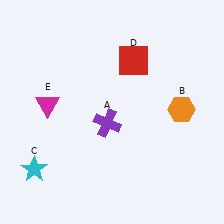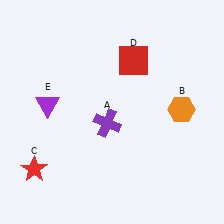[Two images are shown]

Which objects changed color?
C changed from cyan to red. E changed from magenta to purple.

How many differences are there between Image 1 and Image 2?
There are 2 differences between the two images.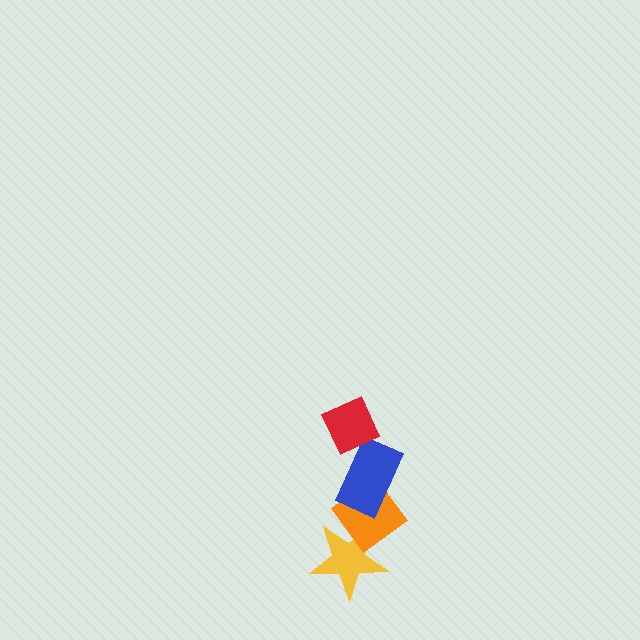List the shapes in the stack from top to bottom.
From top to bottom: the red diamond, the blue rectangle, the orange diamond, the yellow star.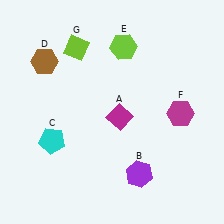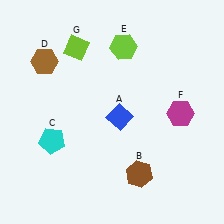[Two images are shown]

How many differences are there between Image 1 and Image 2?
There are 2 differences between the two images.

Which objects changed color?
A changed from magenta to blue. B changed from purple to brown.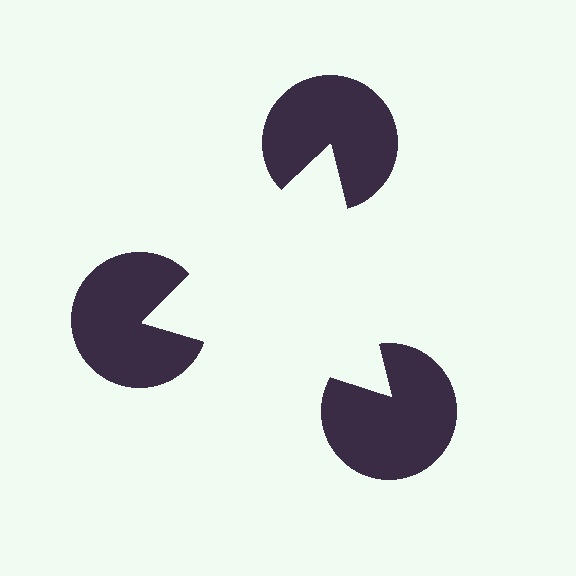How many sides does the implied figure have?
3 sides.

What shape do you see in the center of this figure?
An illusory triangle — its edges are inferred from the aligned wedge cuts in the pac-man discs, not physically drawn.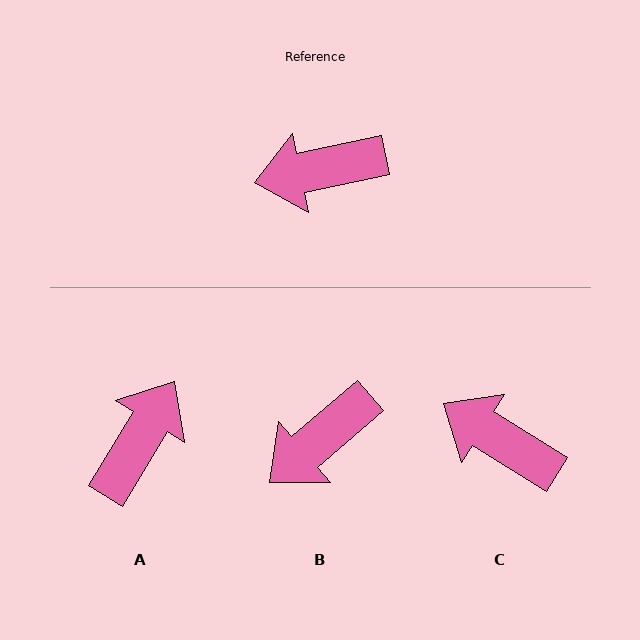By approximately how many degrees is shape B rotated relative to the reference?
Approximately 29 degrees counter-clockwise.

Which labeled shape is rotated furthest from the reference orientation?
A, about 133 degrees away.